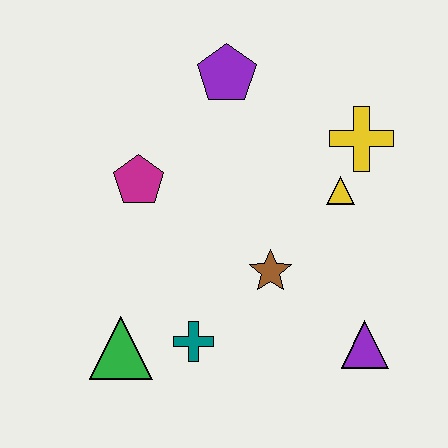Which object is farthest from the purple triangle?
The purple pentagon is farthest from the purple triangle.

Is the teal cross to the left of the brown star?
Yes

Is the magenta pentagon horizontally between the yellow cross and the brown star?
No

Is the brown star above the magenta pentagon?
No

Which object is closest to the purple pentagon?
The magenta pentagon is closest to the purple pentagon.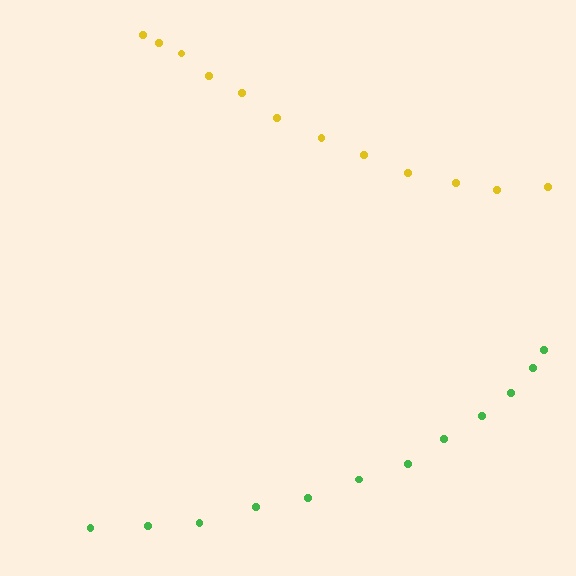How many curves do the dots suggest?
There are 2 distinct paths.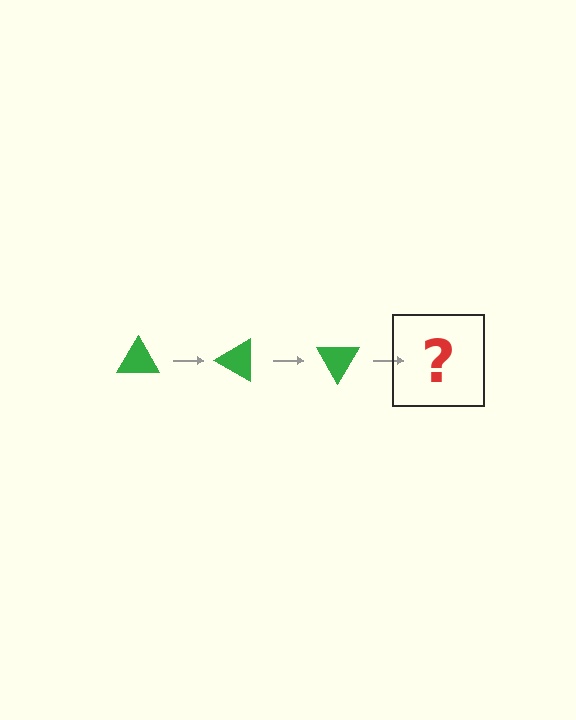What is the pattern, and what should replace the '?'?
The pattern is that the triangle rotates 30 degrees each step. The '?' should be a green triangle rotated 90 degrees.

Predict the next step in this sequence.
The next step is a green triangle rotated 90 degrees.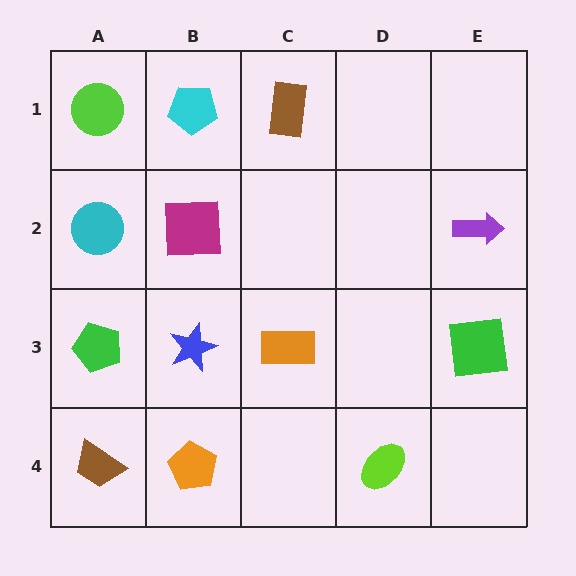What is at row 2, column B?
A magenta square.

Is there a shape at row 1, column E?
No, that cell is empty.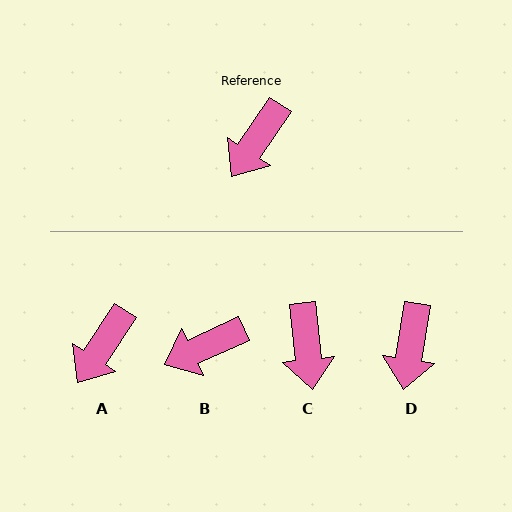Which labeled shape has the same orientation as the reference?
A.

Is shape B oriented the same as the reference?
No, it is off by about 32 degrees.